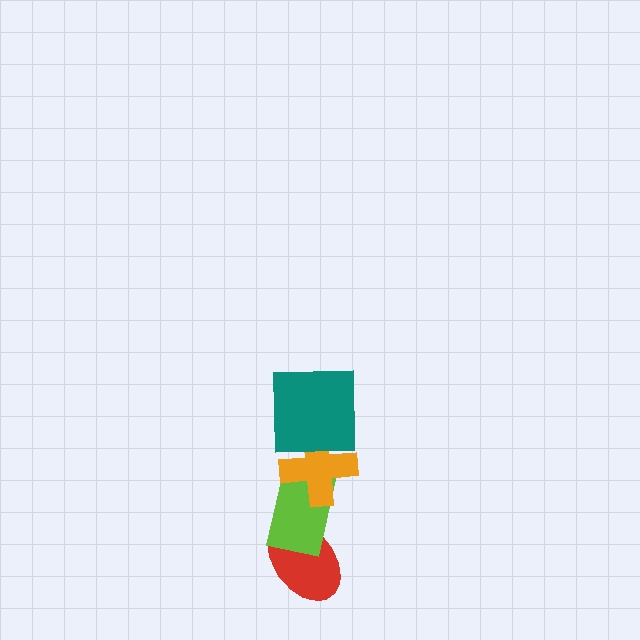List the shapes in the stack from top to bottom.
From top to bottom: the teal square, the orange cross, the lime rectangle, the red ellipse.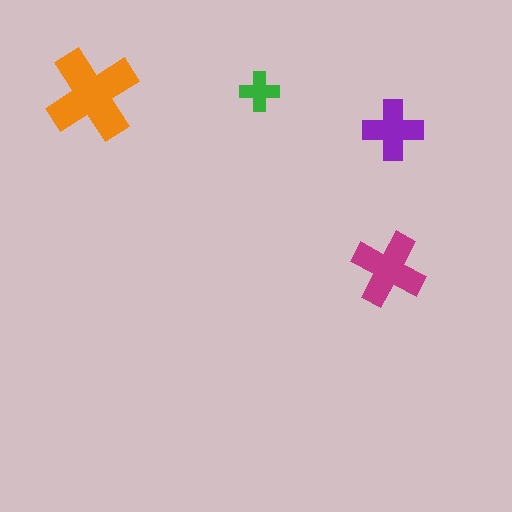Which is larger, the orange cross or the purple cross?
The orange one.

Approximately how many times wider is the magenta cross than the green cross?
About 2 times wider.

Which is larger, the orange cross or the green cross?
The orange one.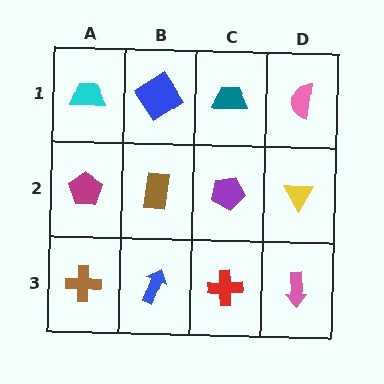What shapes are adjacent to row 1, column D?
A yellow triangle (row 2, column D), a teal trapezoid (row 1, column C).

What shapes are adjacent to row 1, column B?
A brown rectangle (row 2, column B), a cyan trapezoid (row 1, column A), a teal trapezoid (row 1, column C).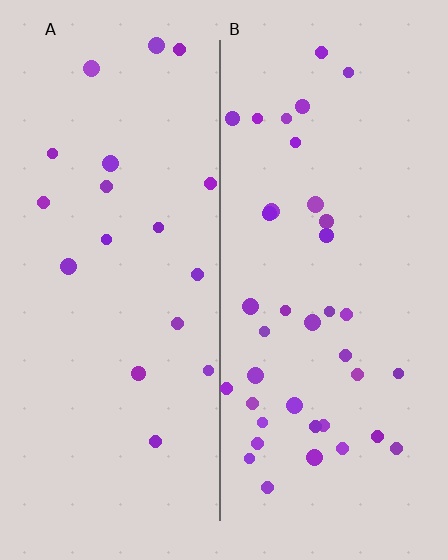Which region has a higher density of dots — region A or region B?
B (the right).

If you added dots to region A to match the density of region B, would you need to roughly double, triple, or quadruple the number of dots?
Approximately double.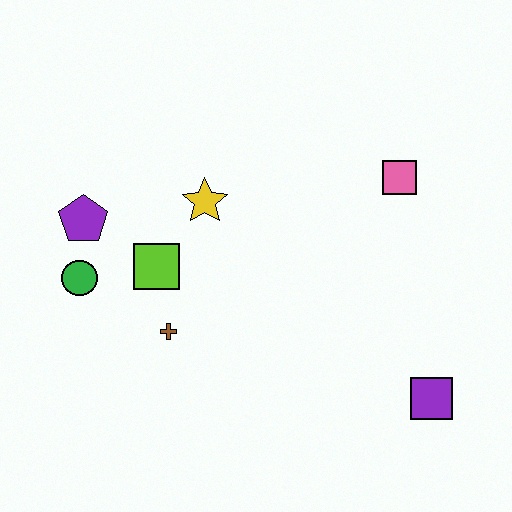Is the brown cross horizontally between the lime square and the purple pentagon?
No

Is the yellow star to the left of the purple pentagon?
No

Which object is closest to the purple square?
The pink square is closest to the purple square.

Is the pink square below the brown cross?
No